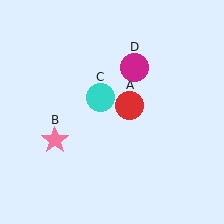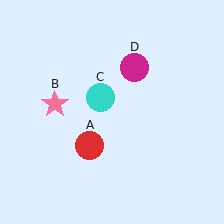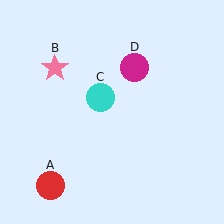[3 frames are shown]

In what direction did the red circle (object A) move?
The red circle (object A) moved down and to the left.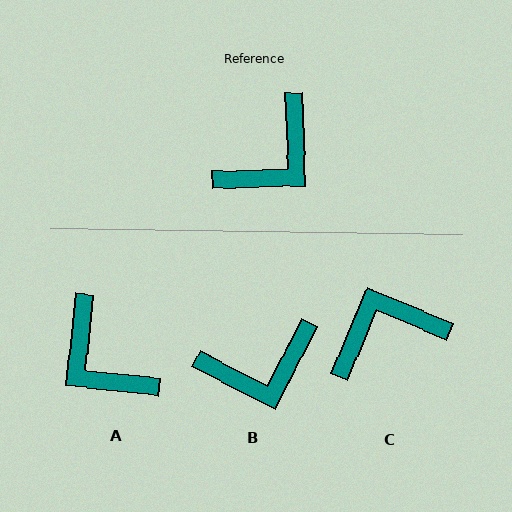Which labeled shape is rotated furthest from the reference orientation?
C, about 155 degrees away.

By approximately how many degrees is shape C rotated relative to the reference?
Approximately 155 degrees counter-clockwise.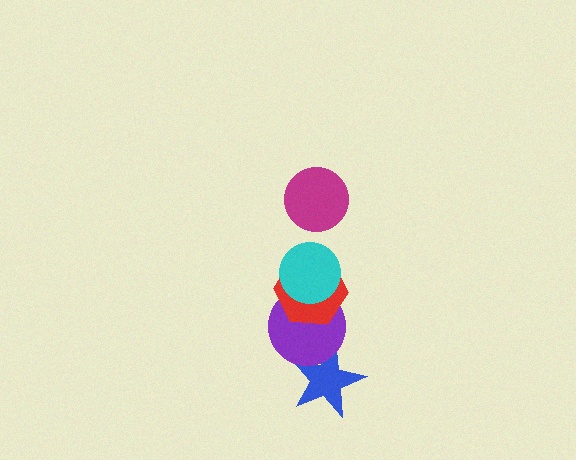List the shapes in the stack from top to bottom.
From top to bottom: the magenta circle, the cyan circle, the red hexagon, the purple circle, the blue star.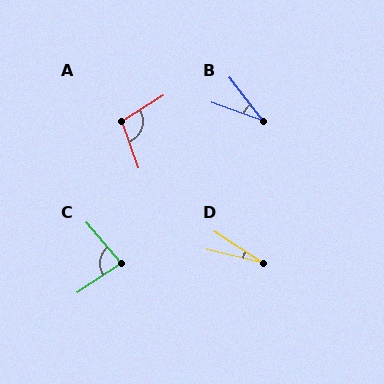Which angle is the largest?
A, at approximately 102 degrees.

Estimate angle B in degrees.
Approximately 33 degrees.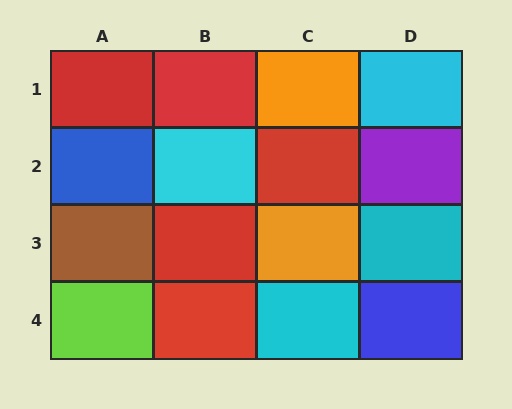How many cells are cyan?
4 cells are cyan.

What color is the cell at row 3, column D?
Cyan.